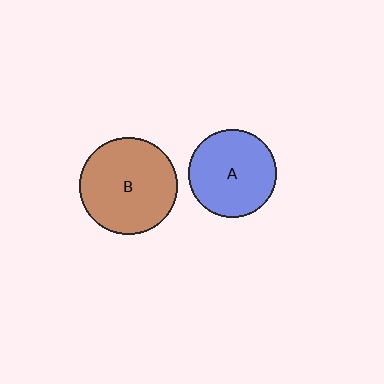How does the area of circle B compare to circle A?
Approximately 1.2 times.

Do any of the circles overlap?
No, none of the circles overlap.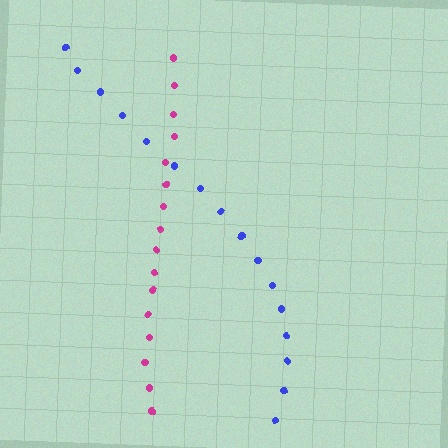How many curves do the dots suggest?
There are 2 distinct paths.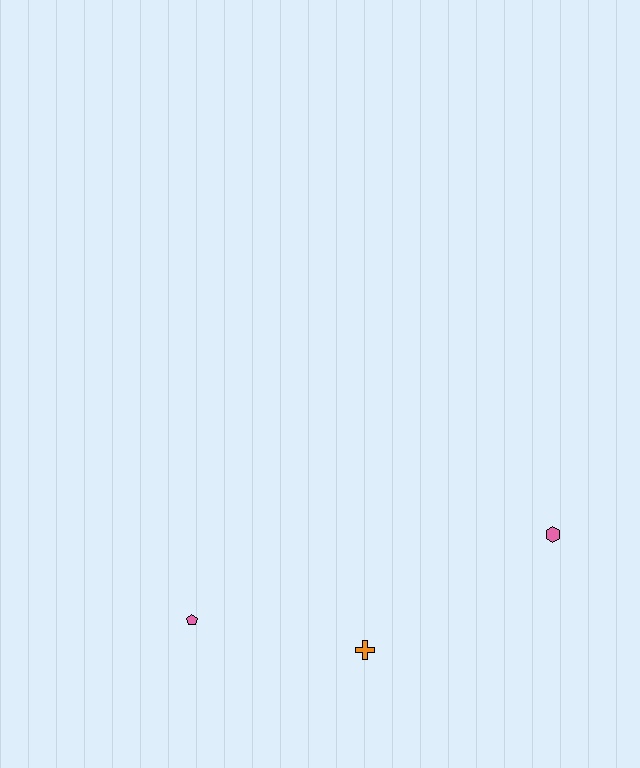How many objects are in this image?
There are 3 objects.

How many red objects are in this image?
There are no red objects.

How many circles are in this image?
There are no circles.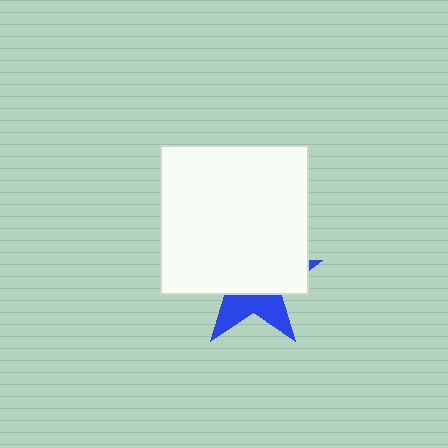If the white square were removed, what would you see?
You would see the complete blue star.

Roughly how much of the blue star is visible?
A small part of it is visible (roughly 34%).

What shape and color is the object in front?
The object in front is a white square.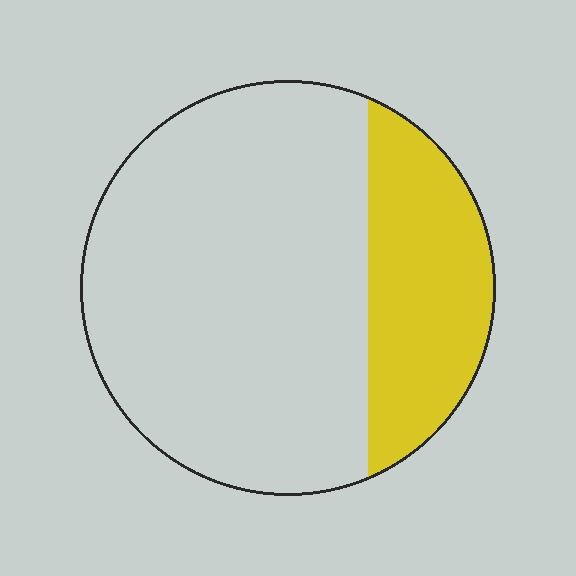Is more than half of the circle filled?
No.